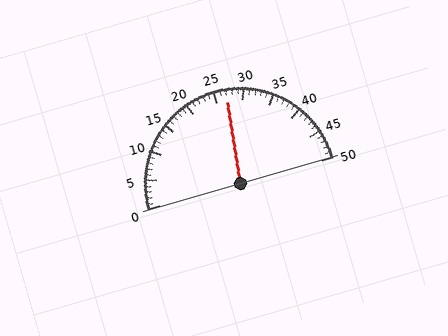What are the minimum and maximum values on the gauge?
The gauge ranges from 0 to 50.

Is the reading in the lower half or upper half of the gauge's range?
The reading is in the upper half of the range (0 to 50).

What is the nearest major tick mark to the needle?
The nearest major tick mark is 25.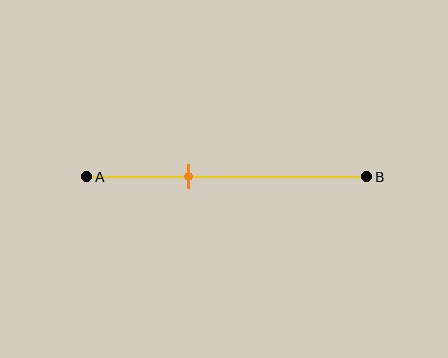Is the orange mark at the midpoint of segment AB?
No, the mark is at about 35% from A, not at the 50% midpoint.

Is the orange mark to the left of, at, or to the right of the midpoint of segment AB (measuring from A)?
The orange mark is to the left of the midpoint of segment AB.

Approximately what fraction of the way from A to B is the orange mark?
The orange mark is approximately 35% of the way from A to B.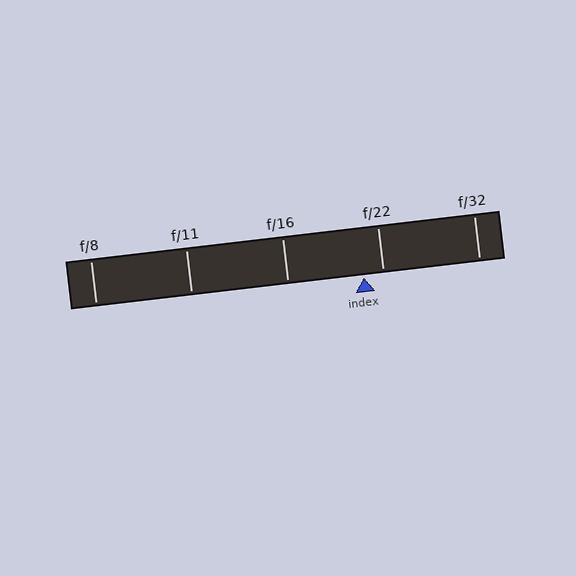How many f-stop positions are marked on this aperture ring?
There are 5 f-stop positions marked.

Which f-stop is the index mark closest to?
The index mark is closest to f/22.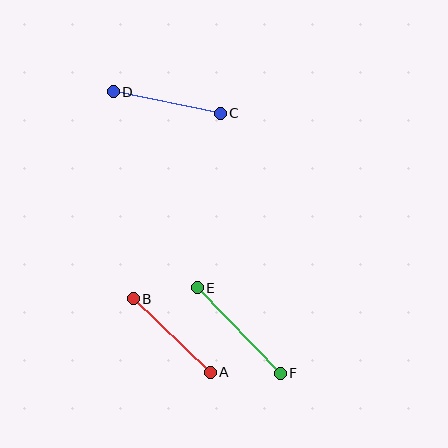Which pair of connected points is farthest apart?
Points E and F are farthest apart.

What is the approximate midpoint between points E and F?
The midpoint is at approximately (239, 331) pixels.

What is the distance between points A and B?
The distance is approximately 107 pixels.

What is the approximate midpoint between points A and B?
The midpoint is at approximately (172, 336) pixels.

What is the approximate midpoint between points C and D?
The midpoint is at approximately (167, 102) pixels.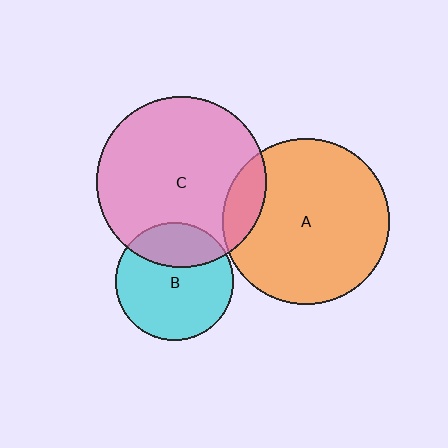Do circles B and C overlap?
Yes.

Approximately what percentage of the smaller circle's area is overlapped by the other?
Approximately 30%.